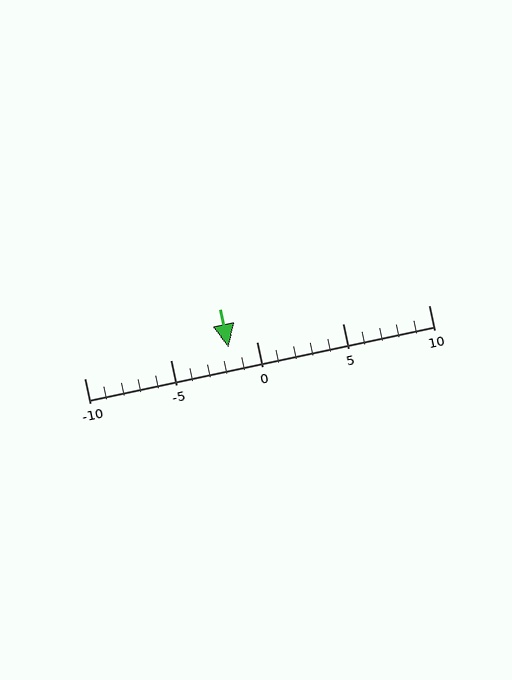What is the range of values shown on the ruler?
The ruler shows values from -10 to 10.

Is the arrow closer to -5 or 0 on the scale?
The arrow is closer to 0.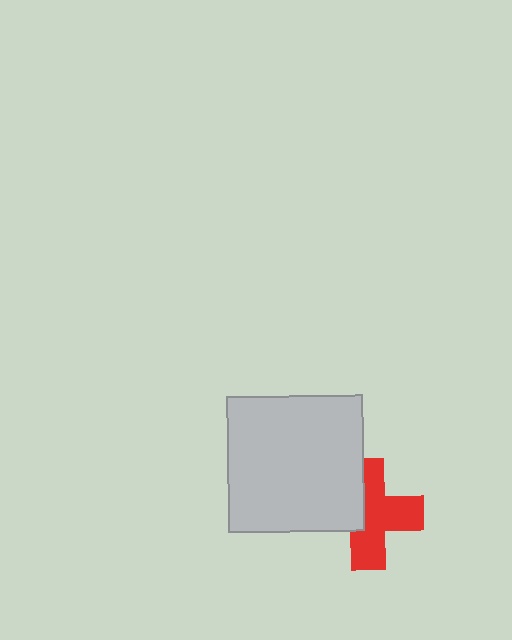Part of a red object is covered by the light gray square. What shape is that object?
It is a cross.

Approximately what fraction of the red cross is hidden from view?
Roughly 37% of the red cross is hidden behind the light gray square.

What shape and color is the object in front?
The object in front is a light gray square.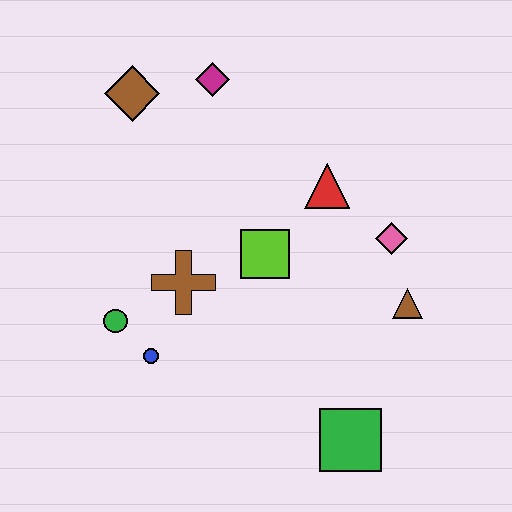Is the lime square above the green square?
Yes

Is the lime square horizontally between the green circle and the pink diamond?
Yes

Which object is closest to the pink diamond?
The brown triangle is closest to the pink diamond.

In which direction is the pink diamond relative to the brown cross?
The pink diamond is to the right of the brown cross.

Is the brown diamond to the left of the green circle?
No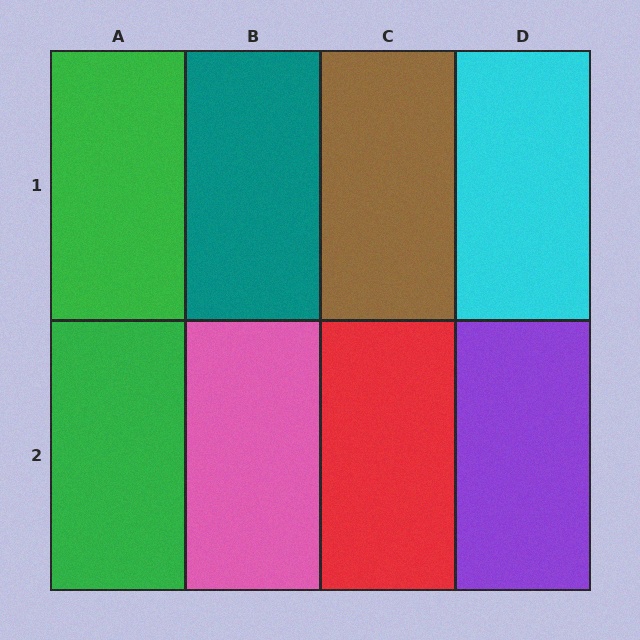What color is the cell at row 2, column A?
Green.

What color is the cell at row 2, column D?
Purple.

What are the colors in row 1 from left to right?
Green, teal, brown, cyan.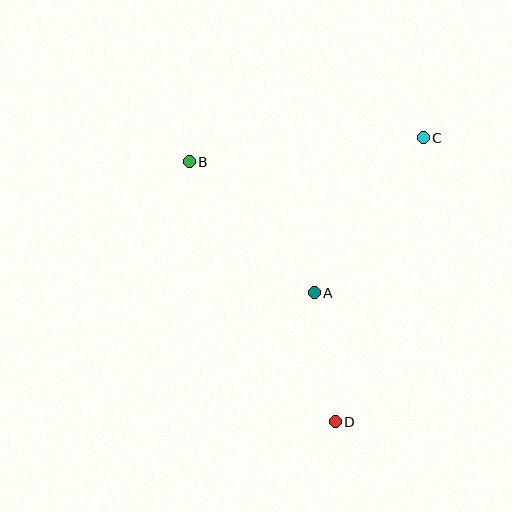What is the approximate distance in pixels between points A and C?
The distance between A and C is approximately 190 pixels.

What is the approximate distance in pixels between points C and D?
The distance between C and D is approximately 298 pixels.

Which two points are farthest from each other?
Points B and D are farthest from each other.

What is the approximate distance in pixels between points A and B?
The distance between A and B is approximately 181 pixels.